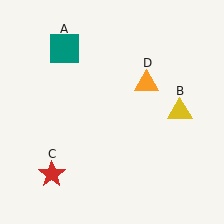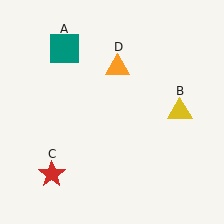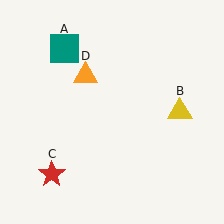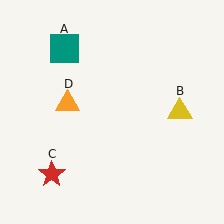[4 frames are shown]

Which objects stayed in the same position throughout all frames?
Teal square (object A) and yellow triangle (object B) and red star (object C) remained stationary.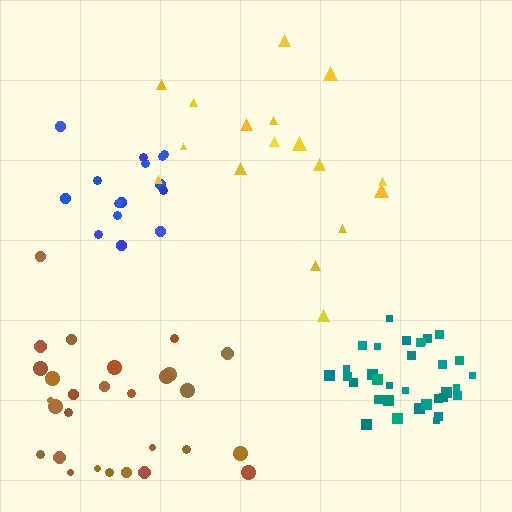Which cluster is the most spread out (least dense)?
Yellow.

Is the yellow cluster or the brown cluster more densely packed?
Brown.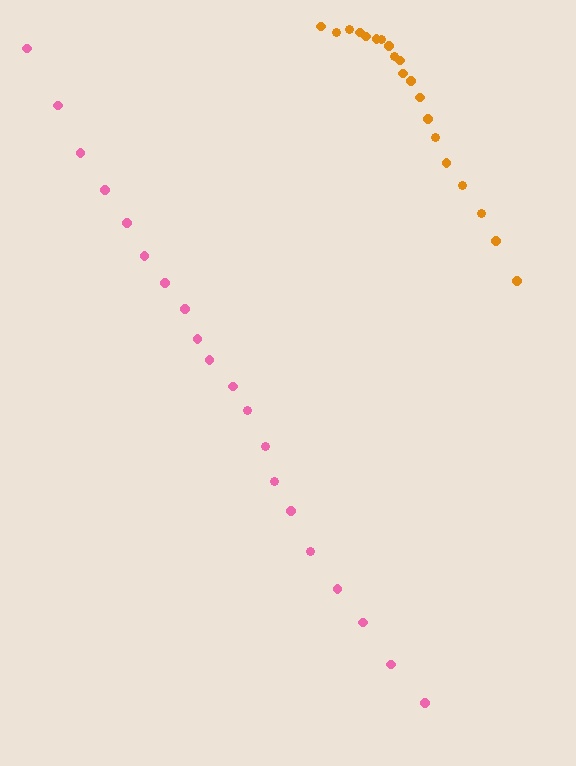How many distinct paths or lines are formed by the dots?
There are 2 distinct paths.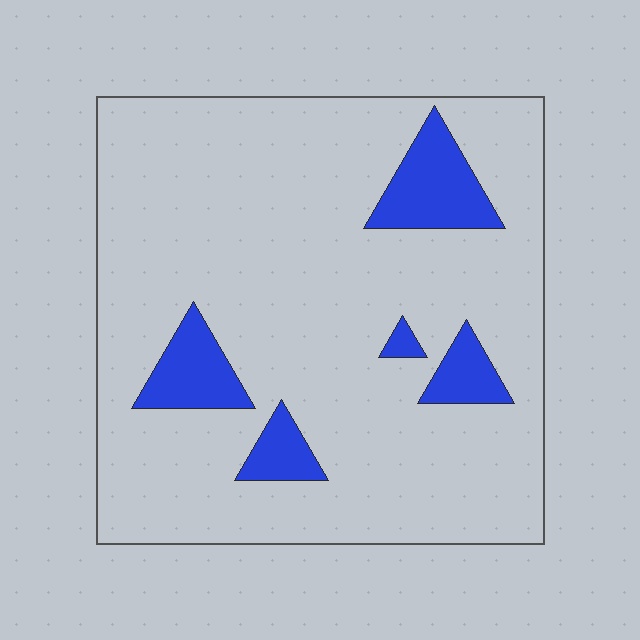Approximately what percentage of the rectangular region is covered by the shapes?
Approximately 10%.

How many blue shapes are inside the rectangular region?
5.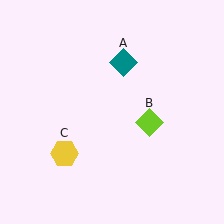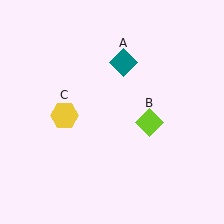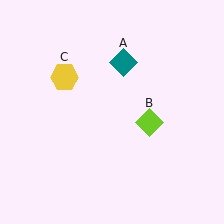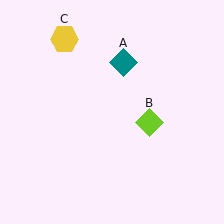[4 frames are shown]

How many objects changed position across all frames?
1 object changed position: yellow hexagon (object C).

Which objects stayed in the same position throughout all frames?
Teal diamond (object A) and lime diamond (object B) remained stationary.